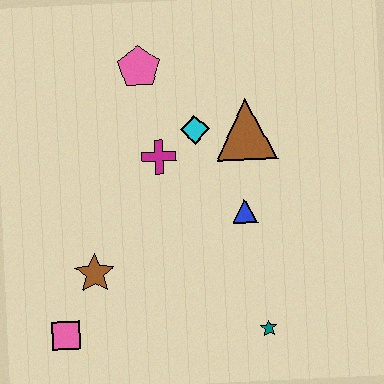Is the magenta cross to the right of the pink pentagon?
Yes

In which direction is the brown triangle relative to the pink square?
The brown triangle is above the pink square.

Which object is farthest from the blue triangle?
The pink square is farthest from the blue triangle.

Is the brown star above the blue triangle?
No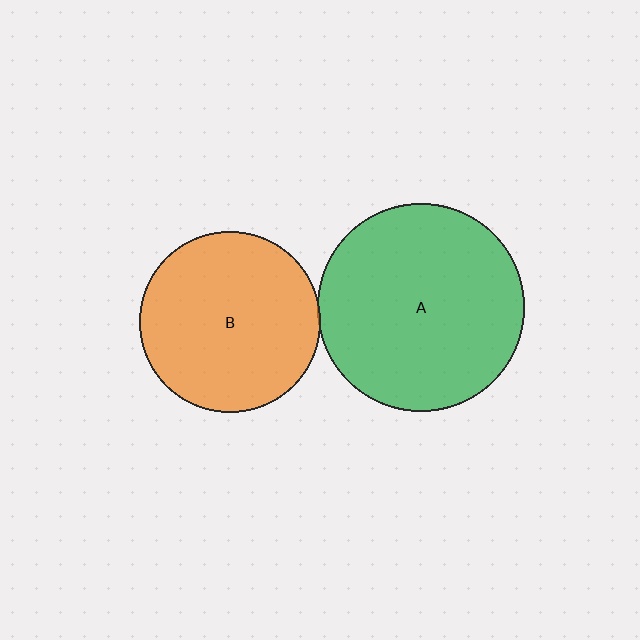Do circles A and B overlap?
Yes.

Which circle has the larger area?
Circle A (green).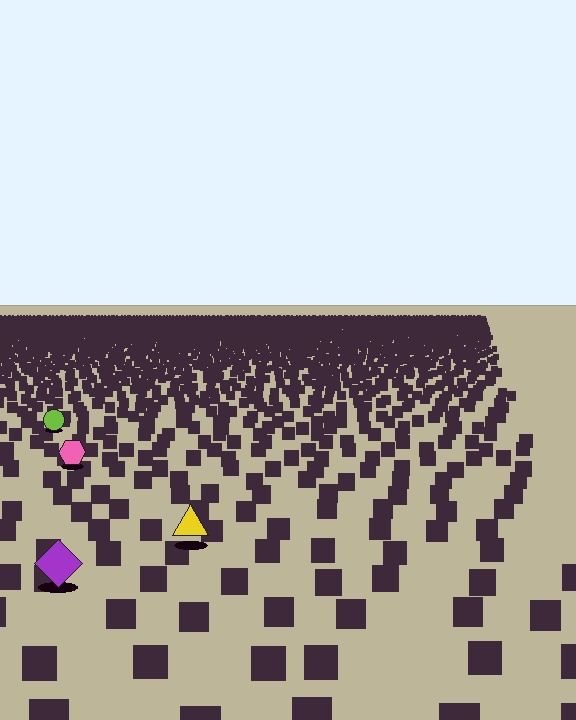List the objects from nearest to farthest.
From nearest to farthest: the purple diamond, the yellow triangle, the pink hexagon, the lime circle.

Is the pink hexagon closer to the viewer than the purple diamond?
No. The purple diamond is closer — you can tell from the texture gradient: the ground texture is coarser near it.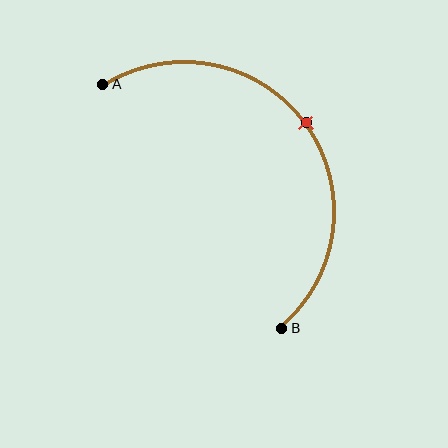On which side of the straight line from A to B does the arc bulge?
The arc bulges above and to the right of the straight line connecting A and B.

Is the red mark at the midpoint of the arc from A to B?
Yes. The red mark lies on the arc at equal arc-length from both A and B — it is the arc midpoint.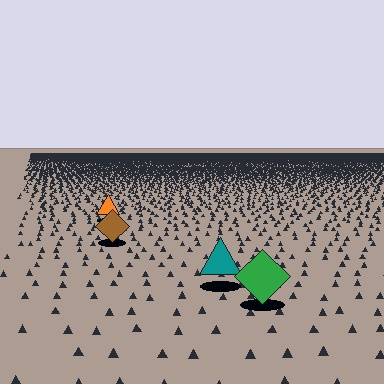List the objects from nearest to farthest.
From nearest to farthest: the green diamond, the teal triangle, the brown diamond, the orange triangle.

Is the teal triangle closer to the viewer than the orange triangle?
Yes. The teal triangle is closer — you can tell from the texture gradient: the ground texture is coarser near it.